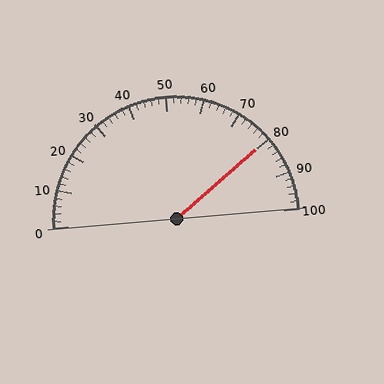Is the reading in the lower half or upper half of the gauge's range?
The reading is in the upper half of the range (0 to 100).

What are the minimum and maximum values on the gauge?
The gauge ranges from 0 to 100.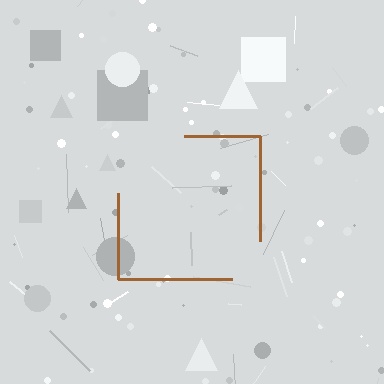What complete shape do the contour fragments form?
The contour fragments form a square.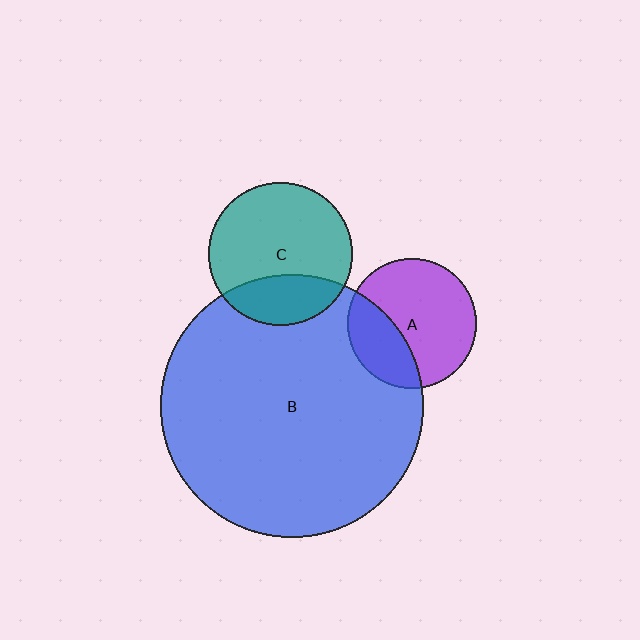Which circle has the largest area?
Circle B (blue).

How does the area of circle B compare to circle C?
Approximately 3.3 times.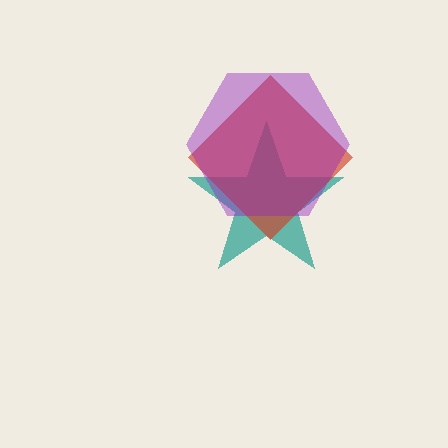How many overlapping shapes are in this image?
There are 3 overlapping shapes in the image.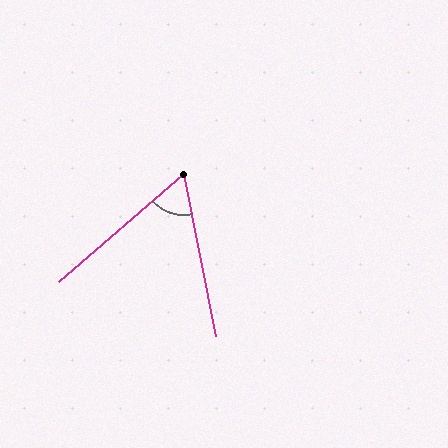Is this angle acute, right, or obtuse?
It is acute.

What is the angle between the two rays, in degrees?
Approximately 60 degrees.